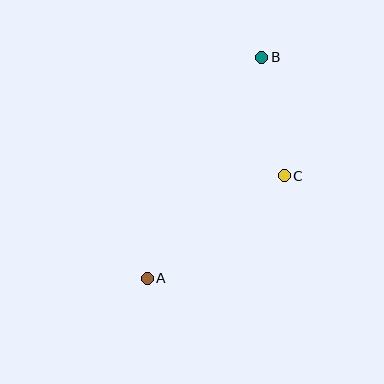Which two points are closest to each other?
Points B and C are closest to each other.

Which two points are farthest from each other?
Points A and B are farthest from each other.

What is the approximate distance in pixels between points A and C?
The distance between A and C is approximately 171 pixels.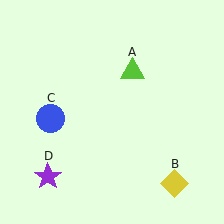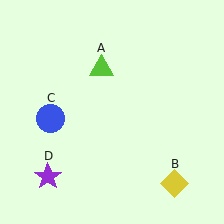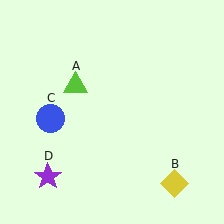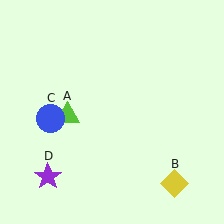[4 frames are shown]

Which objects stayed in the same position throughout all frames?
Yellow diamond (object B) and blue circle (object C) and purple star (object D) remained stationary.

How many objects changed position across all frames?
1 object changed position: lime triangle (object A).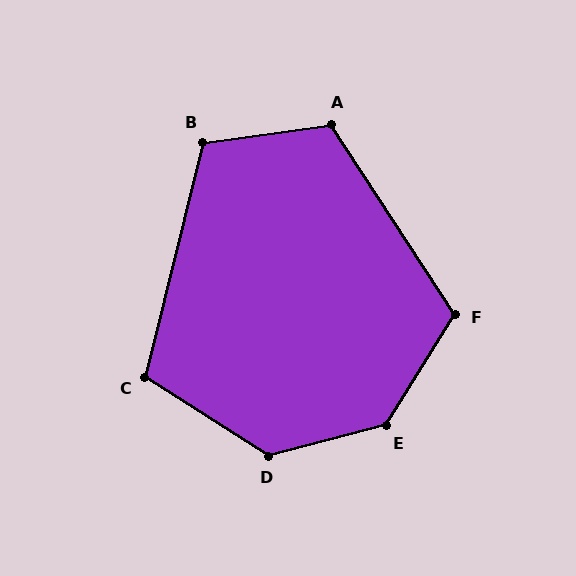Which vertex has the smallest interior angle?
C, at approximately 109 degrees.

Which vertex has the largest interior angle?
E, at approximately 136 degrees.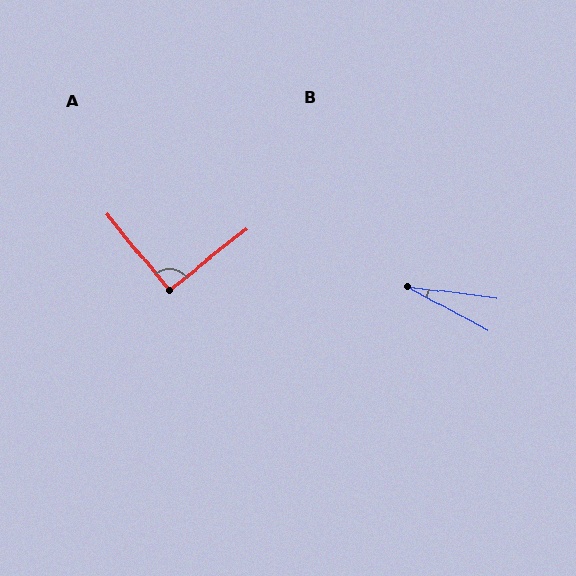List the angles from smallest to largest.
B (21°), A (91°).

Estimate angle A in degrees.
Approximately 91 degrees.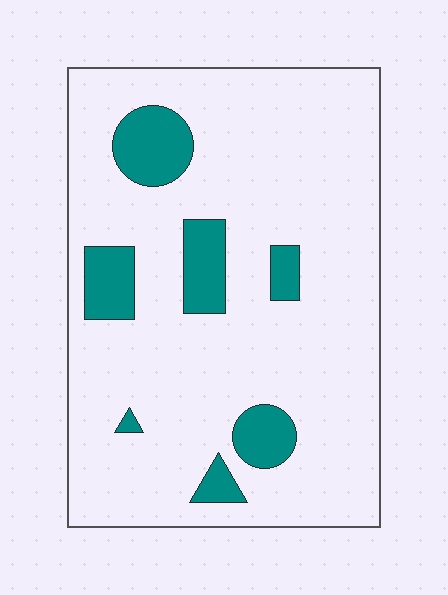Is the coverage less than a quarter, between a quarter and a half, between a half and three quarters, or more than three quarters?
Less than a quarter.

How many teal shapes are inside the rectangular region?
7.